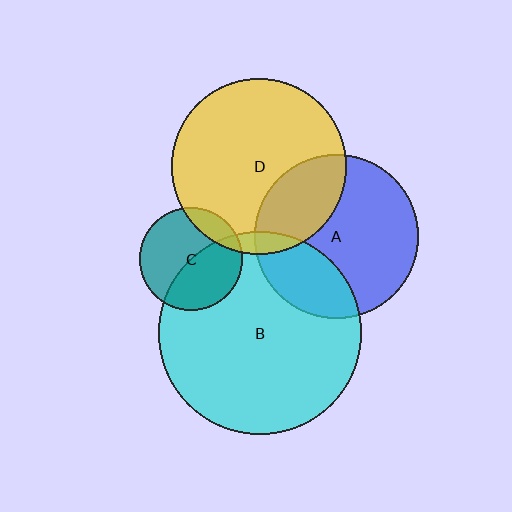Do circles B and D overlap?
Yes.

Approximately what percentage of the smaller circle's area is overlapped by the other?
Approximately 5%.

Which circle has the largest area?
Circle B (cyan).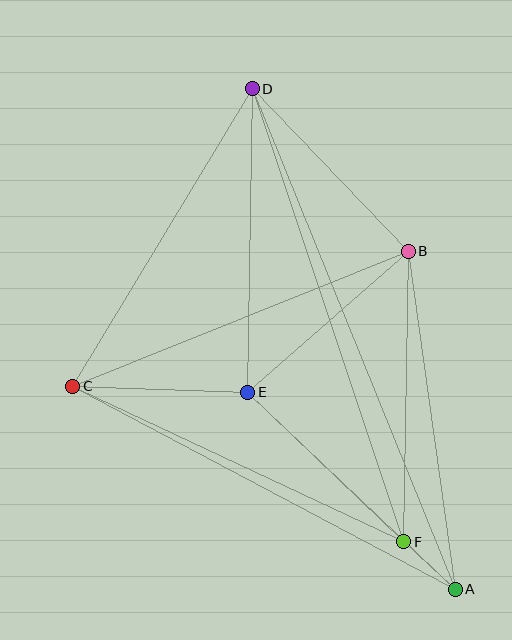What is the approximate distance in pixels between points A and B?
The distance between A and B is approximately 341 pixels.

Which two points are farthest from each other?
Points A and D are farthest from each other.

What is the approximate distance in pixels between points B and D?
The distance between B and D is approximately 225 pixels.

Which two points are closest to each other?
Points A and F are closest to each other.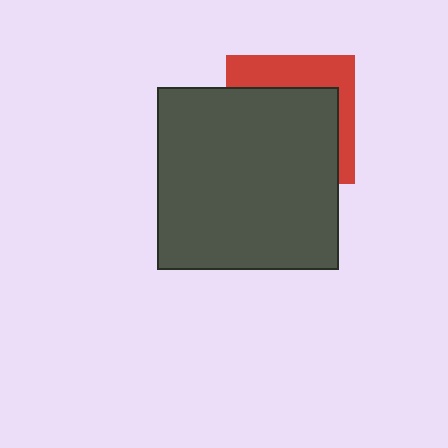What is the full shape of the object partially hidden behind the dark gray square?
The partially hidden object is a red square.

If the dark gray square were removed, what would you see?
You would see the complete red square.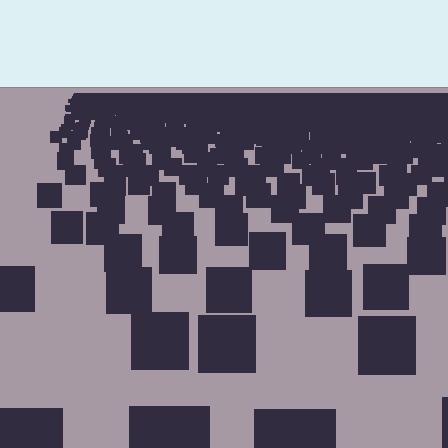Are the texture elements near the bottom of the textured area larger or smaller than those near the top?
Larger. Near the bottom, elements are closer to the viewer and appear at a bigger on-screen size.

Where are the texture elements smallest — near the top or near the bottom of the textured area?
Near the top.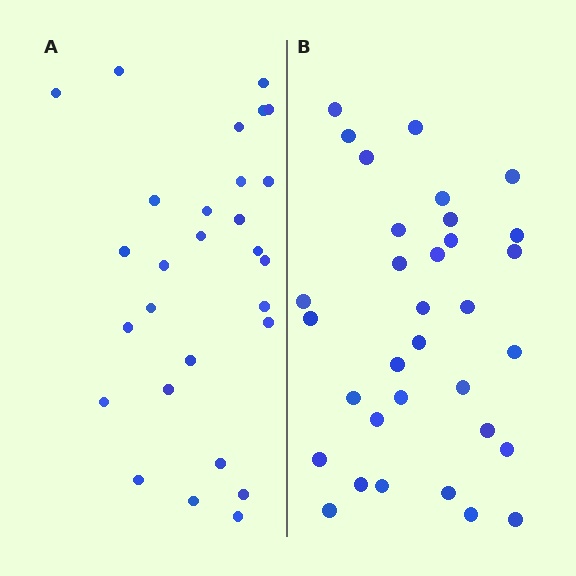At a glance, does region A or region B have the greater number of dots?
Region B (the right region) has more dots.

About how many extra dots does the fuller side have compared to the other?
Region B has about 5 more dots than region A.